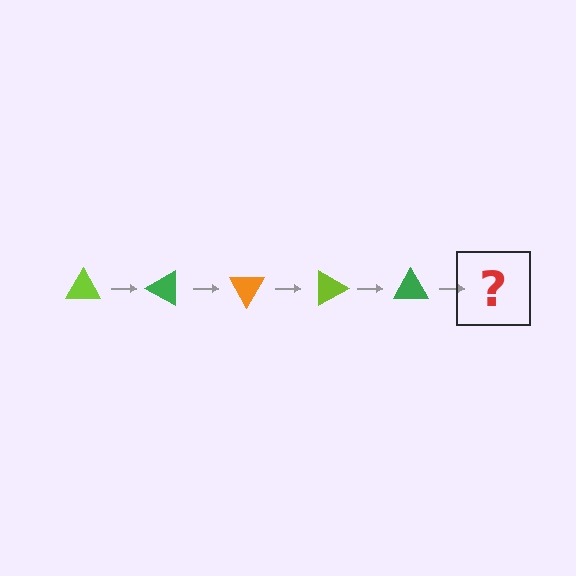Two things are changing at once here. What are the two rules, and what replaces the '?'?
The two rules are that it rotates 30 degrees each step and the color cycles through lime, green, and orange. The '?' should be an orange triangle, rotated 150 degrees from the start.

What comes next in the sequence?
The next element should be an orange triangle, rotated 150 degrees from the start.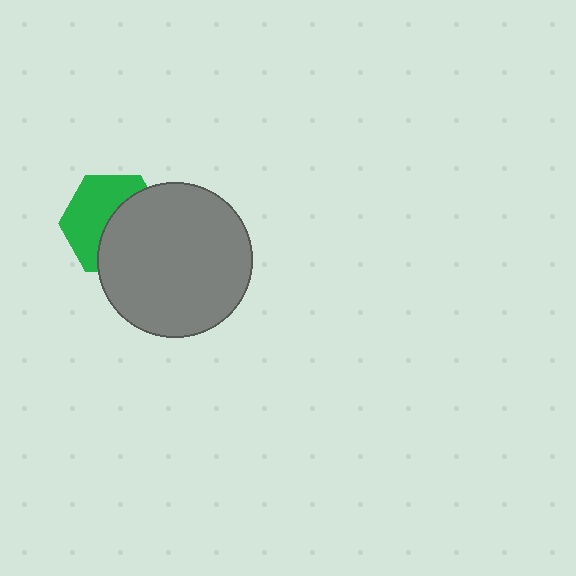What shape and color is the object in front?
The object in front is a gray circle.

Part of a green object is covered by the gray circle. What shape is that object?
It is a hexagon.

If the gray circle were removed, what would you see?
You would see the complete green hexagon.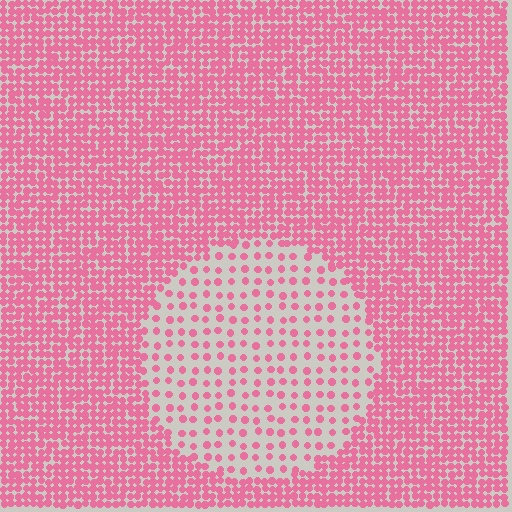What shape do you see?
I see a circle.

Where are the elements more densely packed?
The elements are more densely packed outside the circle boundary.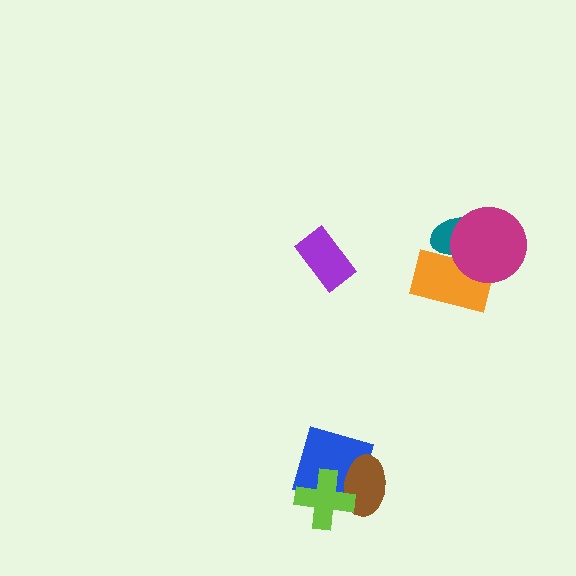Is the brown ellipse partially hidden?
Yes, it is partially covered by another shape.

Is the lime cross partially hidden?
No, no other shape covers it.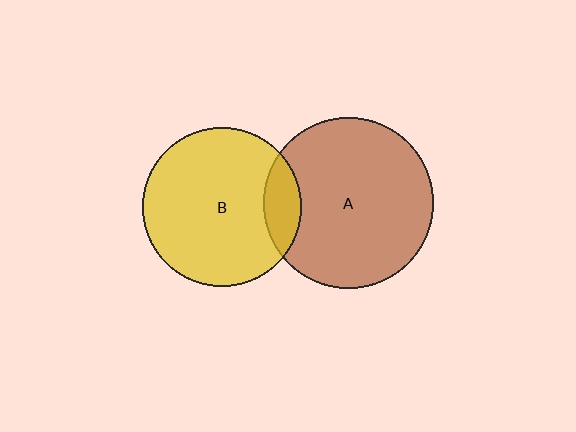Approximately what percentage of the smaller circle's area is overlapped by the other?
Approximately 15%.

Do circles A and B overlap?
Yes.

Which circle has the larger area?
Circle A (brown).